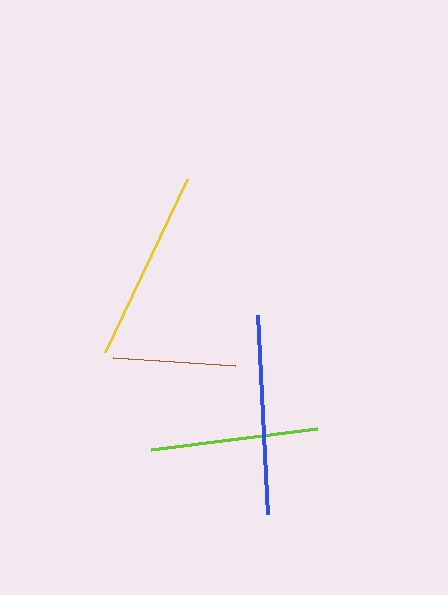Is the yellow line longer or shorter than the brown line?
The yellow line is longer than the brown line.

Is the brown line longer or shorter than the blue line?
The blue line is longer than the brown line.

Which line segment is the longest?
The blue line is the longest at approximately 200 pixels.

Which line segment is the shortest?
The brown line is the shortest at approximately 122 pixels.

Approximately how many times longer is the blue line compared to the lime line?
The blue line is approximately 1.2 times the length of the lime line.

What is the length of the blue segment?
The blue segment is approximately 200 pixels long.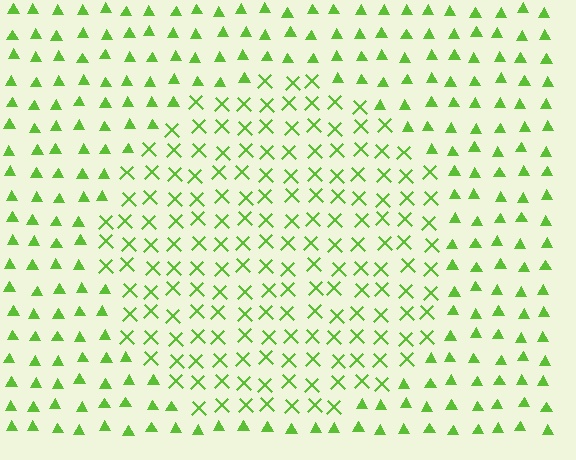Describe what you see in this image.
The image is filled with small lime elements arranged in a uniform grid. A circle-shaped region contains X marks, while the surrounding area contains triangles. The boundary is defined purely by the change in element shape.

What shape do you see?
I see a circle.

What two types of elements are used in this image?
The image uses X marks inside the circle region and triangles outside it.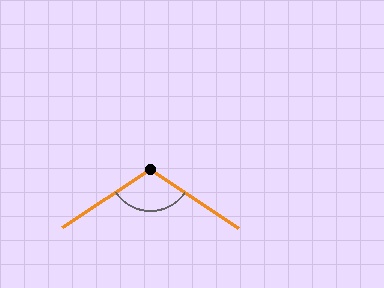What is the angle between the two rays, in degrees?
Approximately 113 degrees.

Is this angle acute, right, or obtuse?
It is obtuse.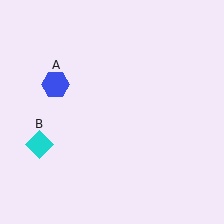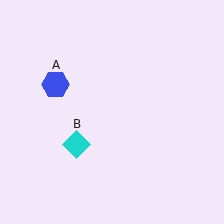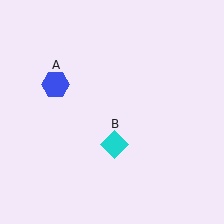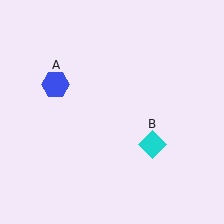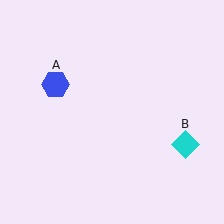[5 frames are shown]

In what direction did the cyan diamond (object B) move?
The cyan diamond (object B) moved right.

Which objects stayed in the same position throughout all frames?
Blue hexagon (object A) remained stationary.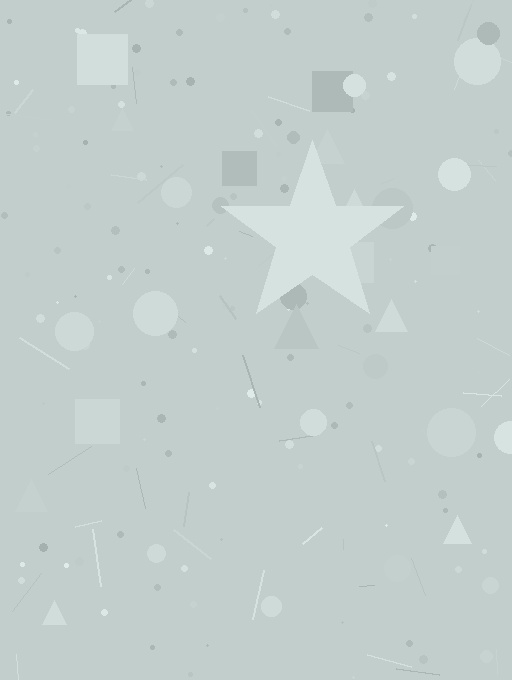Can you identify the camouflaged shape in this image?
The camouflaged shape is a star.